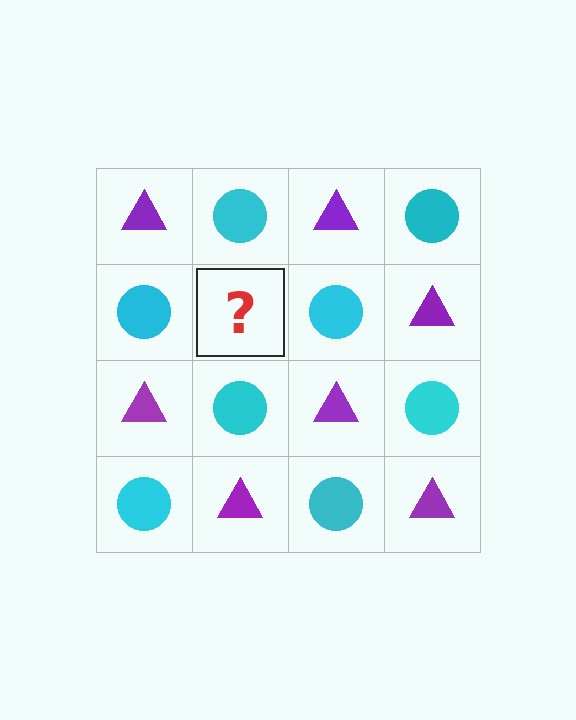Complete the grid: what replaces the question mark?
The question mark should be replaced with a purple triangle.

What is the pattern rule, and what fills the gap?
The rule is that it alternates purple triangle and cyan circle in a checkerboard pattern. The gap should be filled with a purple triangle.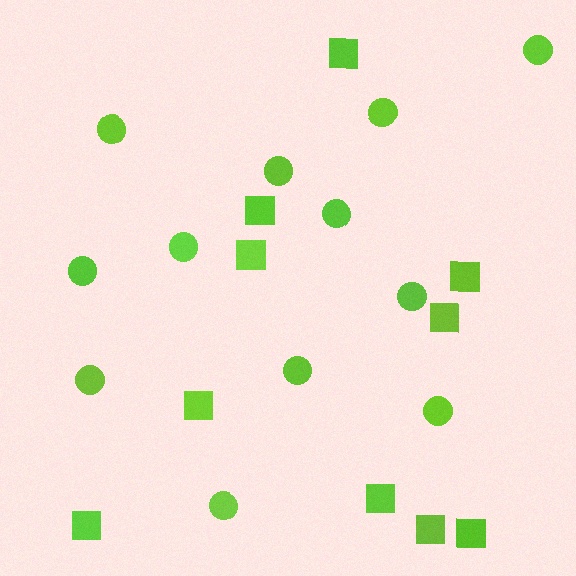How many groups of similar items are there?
There are 2 groups: one group of circles (12) and one group of squares (10).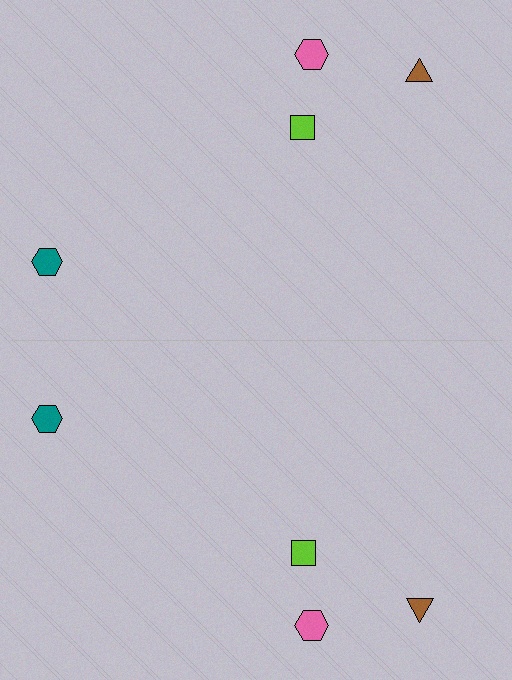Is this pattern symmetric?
Yes, this pattern has bilateral (reflection) symmetry.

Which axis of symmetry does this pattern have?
The pattern has a horizontal axis of symmetry running through the center of the image.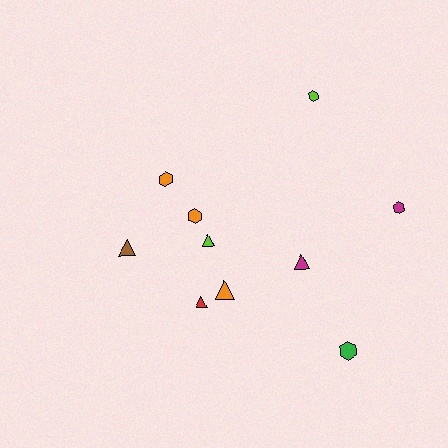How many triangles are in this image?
There are 5 triangles.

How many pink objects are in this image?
There are no pink objects.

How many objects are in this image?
There are 10 objects.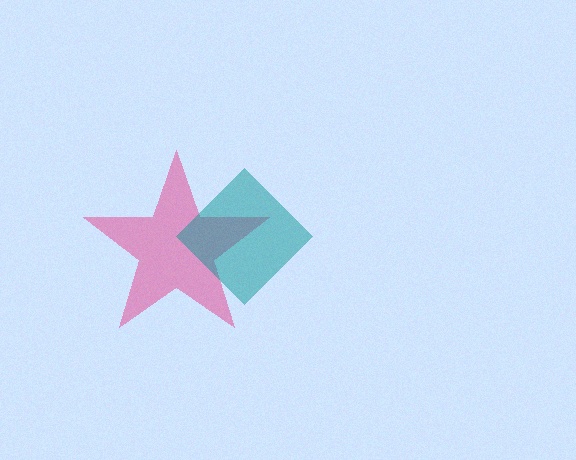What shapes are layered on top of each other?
The layered shapes are: a pink star, a teal diamond.